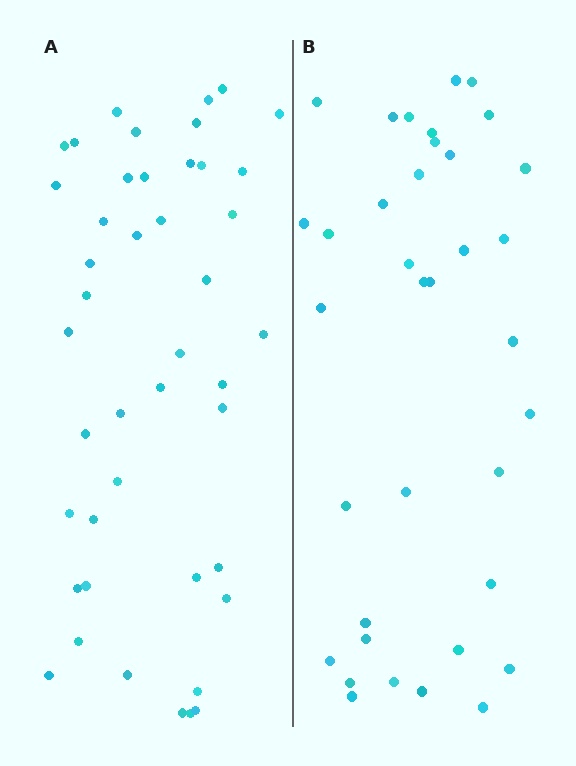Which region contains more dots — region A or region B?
Region A (the left region) has more dots.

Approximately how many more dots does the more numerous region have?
Region A has roughly 8 or so more dots than region B.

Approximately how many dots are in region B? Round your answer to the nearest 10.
About 40 dots. (The exact count is 36, which rounds to 40.)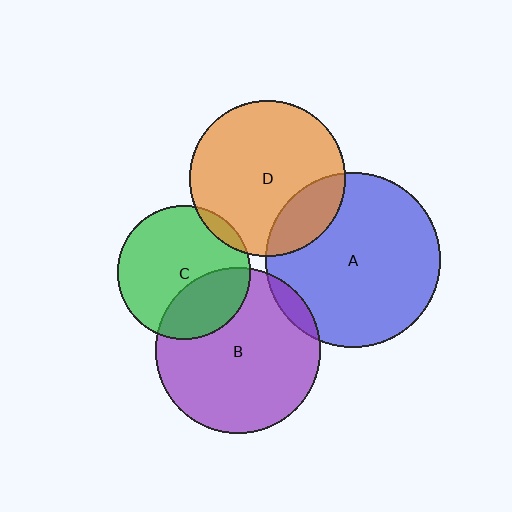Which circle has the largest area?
Circle A (blue).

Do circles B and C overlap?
Yes.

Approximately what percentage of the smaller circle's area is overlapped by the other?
Approximately 30%.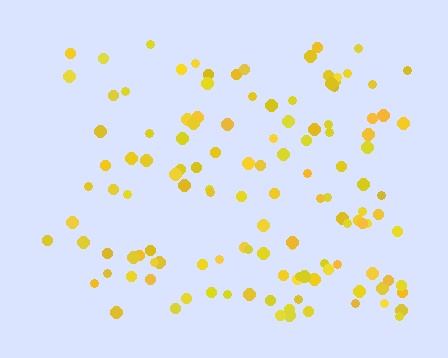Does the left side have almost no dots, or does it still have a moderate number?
Still a moderate number, just noticeably fewer than the right.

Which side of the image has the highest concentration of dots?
The right.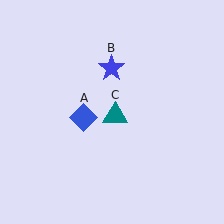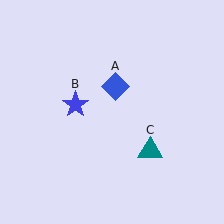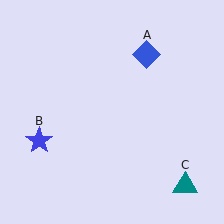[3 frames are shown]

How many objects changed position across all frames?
3 objects changed position: blue diamond (object A), blue star (object B), teal triangle (object C).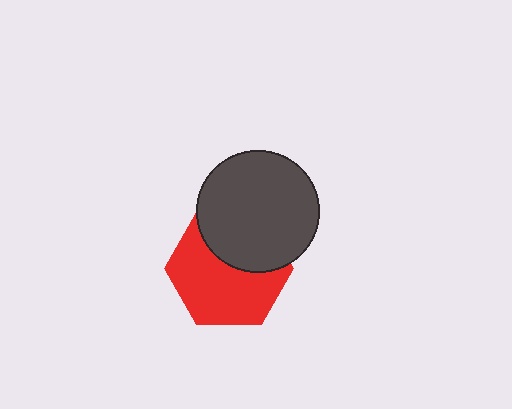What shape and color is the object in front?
The object in front is a dark gray circle.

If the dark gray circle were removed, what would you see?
You would see the complete red hexagon.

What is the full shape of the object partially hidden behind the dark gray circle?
The partially hidden object is a red hexagon.